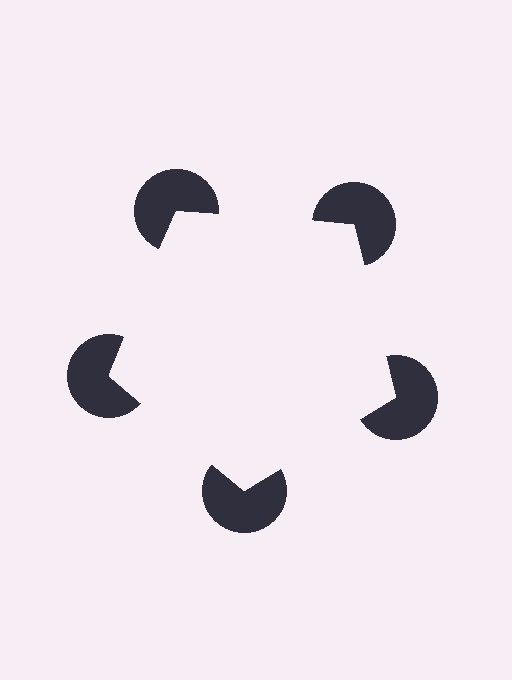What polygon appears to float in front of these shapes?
An illusory pentagon — its edges are inferred from the aligned wedge cuts in the pac-man discs, not physically drawn.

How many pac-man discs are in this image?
There are 5 — one at each vertex of the illusory pentagon.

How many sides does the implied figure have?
5 sides.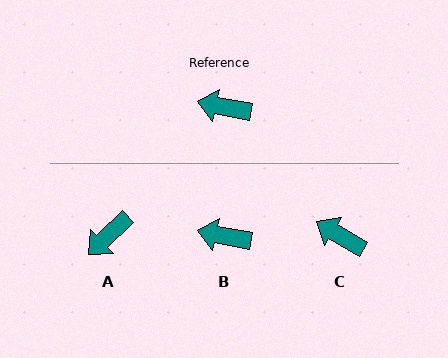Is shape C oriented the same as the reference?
No, it is off by about 20 degrees.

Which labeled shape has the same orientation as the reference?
B.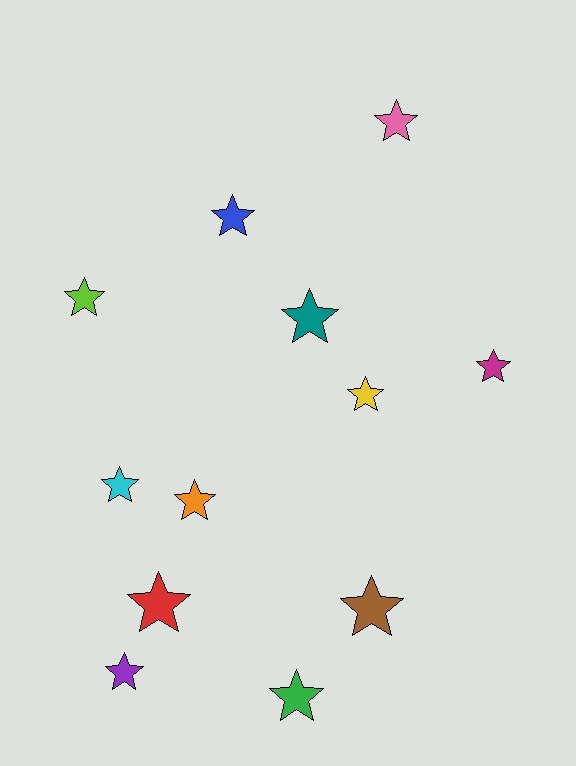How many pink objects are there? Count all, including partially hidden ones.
There is 1 pink object.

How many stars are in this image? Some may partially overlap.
There are 12 stars.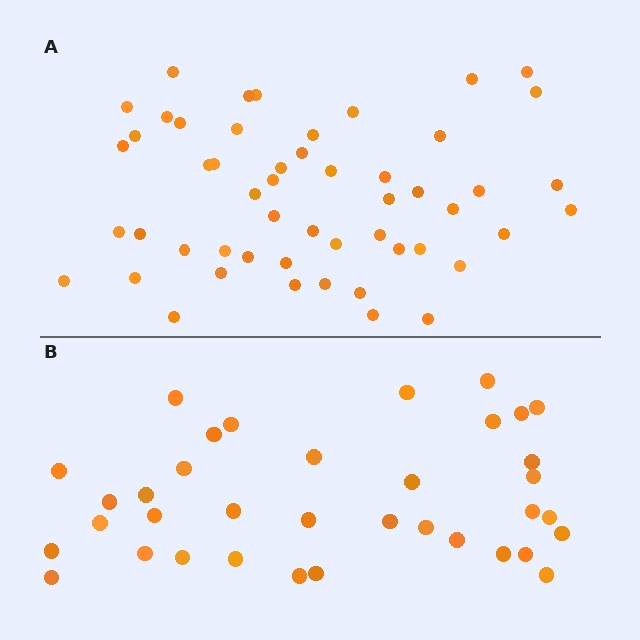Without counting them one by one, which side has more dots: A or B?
Region A (the top region) has more dots.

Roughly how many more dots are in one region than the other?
Region A has approximately 15 more dots than region B.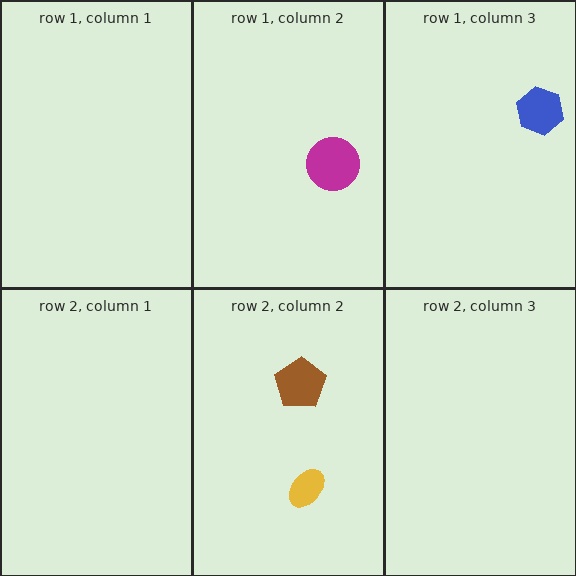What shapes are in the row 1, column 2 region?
The magenta circle.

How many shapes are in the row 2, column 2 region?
2.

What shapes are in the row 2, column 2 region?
The brown pentagon, the yellow ellipse.